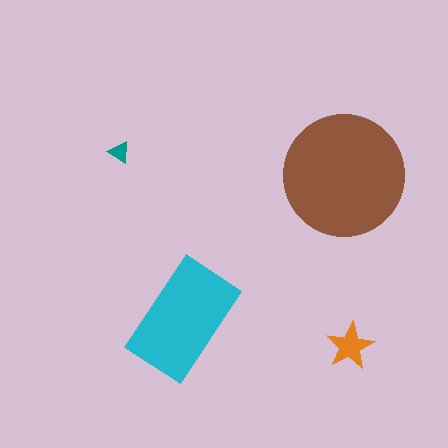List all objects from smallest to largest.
The teal triangle, the orange star, the cyan rectangle, the brown circle.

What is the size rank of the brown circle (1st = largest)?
1st.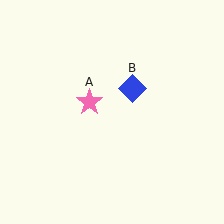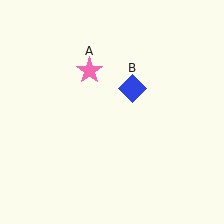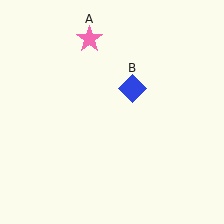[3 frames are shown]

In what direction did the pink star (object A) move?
The pink star (object A) moved up.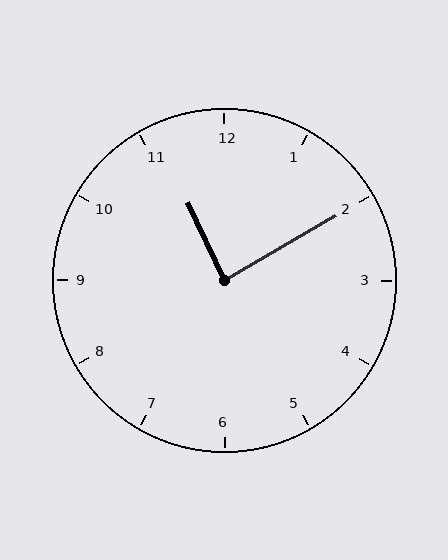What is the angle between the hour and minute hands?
Approximately 85 degrees.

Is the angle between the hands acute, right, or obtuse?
It is right.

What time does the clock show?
11:10.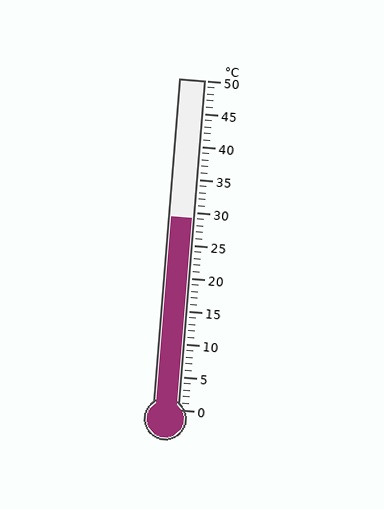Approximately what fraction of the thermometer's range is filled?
The thermometer is filled to approximately 60% of its range.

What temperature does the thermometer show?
The thermometer shows approximately 29°C.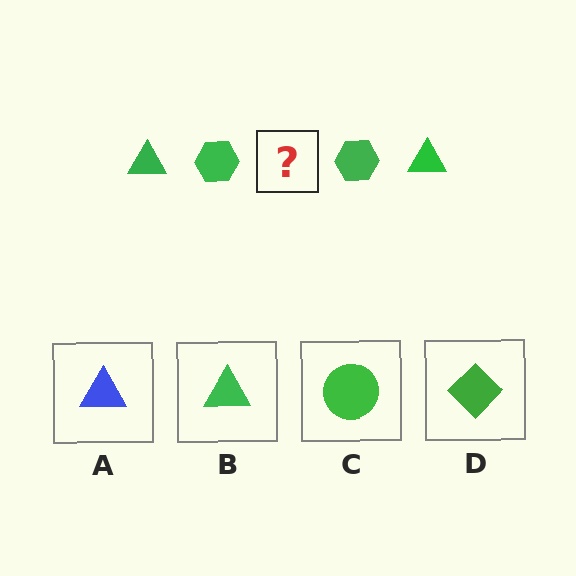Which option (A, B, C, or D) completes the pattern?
B.